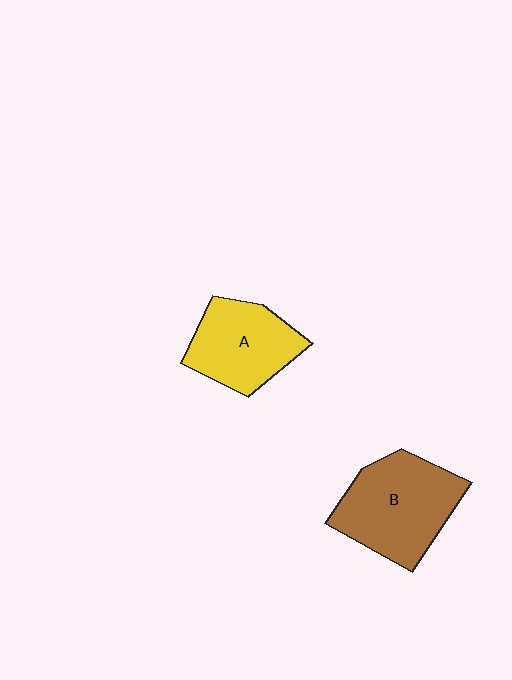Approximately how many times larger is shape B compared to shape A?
Approximately 1.3 times.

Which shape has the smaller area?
Shape A (yellow).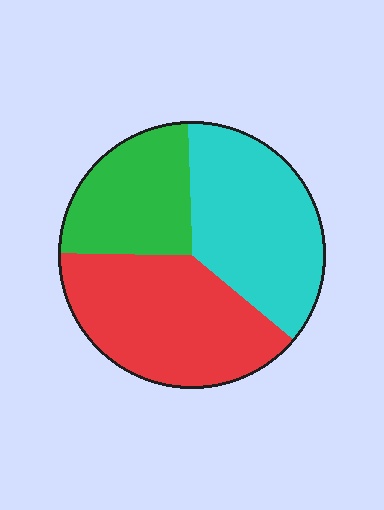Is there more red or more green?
Red.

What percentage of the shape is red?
Red takes up about two fifths (2/5) of the shape.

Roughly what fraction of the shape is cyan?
Cyan covers 37% of the shape.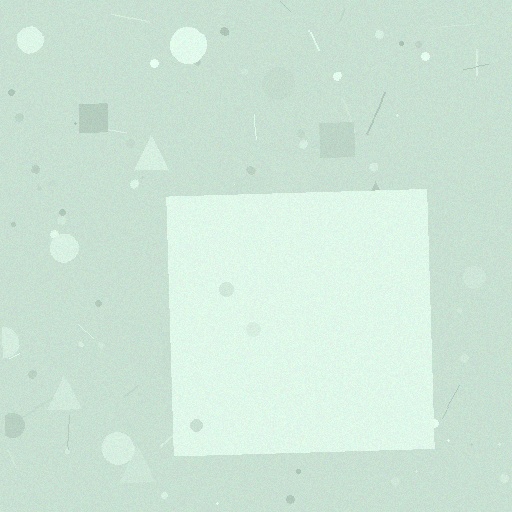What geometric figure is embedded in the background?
A square is embedded in the background.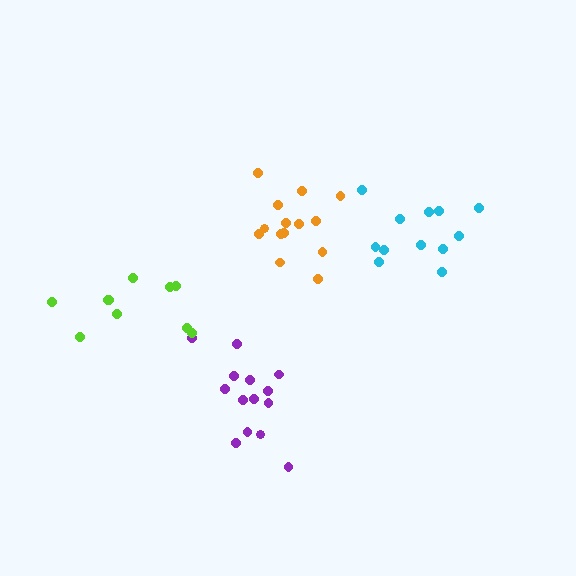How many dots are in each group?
Group 1: 12 dots, Group 2: 14 dots, Group 3: 14 dots, Group 4: 10 dots (50 total).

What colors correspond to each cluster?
The clusters are colored: cyan, orange, purple, lime.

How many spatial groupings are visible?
There are 4 spatial groupings.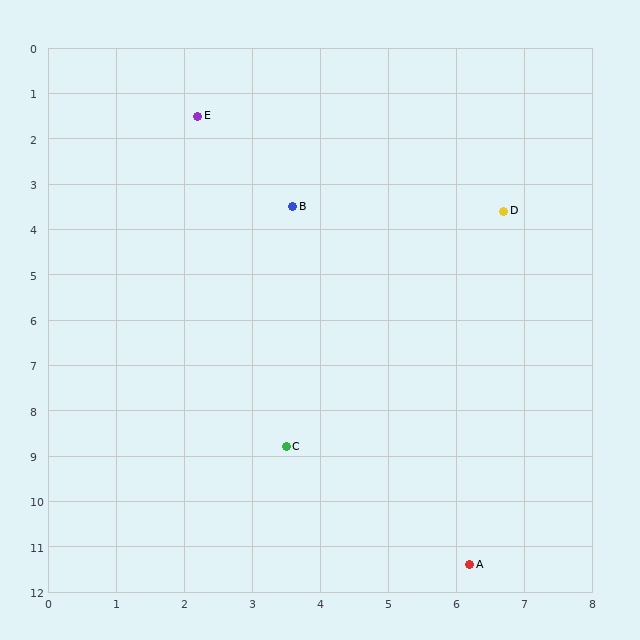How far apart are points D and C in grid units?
Points D and C are about 6.1 grid units apart.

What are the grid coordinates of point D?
Point D is at approximately (6.7, 3.6).